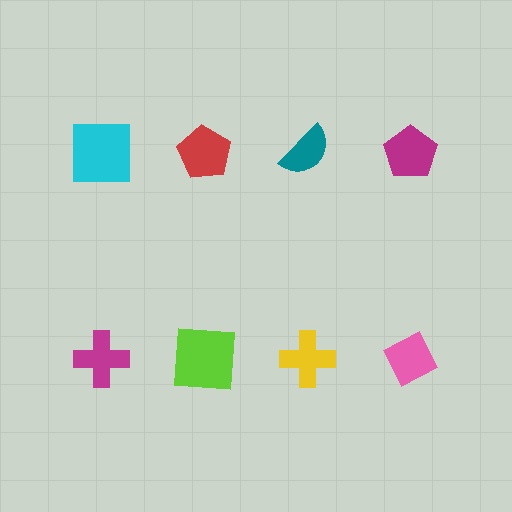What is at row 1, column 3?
A teal semicircle.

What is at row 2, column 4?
A pink diamond.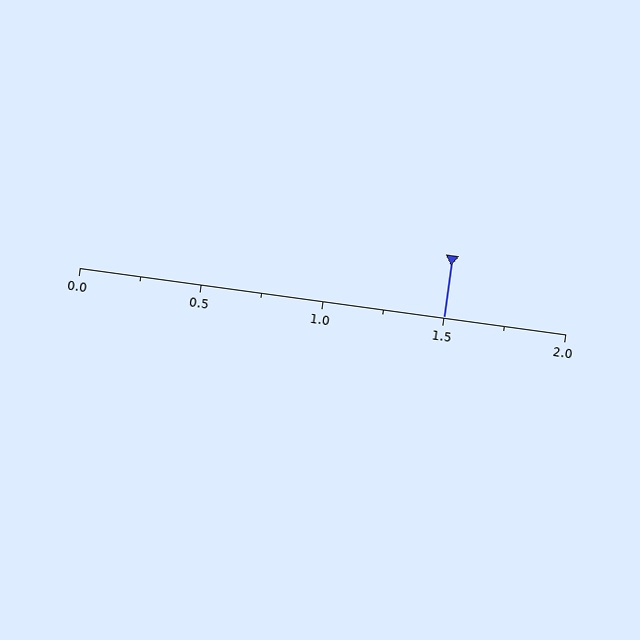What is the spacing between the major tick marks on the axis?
The major ticks are spaced 0.5 apart.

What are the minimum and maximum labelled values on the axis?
The axis runs from 0.0 to 2.0.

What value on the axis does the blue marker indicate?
The marker indicates approximately 1.5.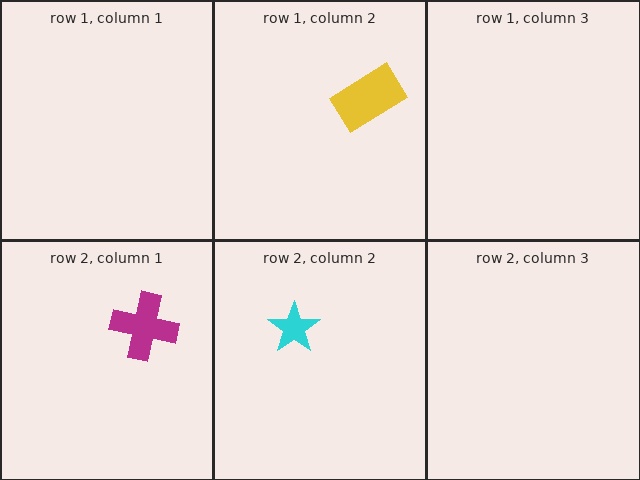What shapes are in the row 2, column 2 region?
The cyan star.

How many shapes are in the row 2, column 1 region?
1.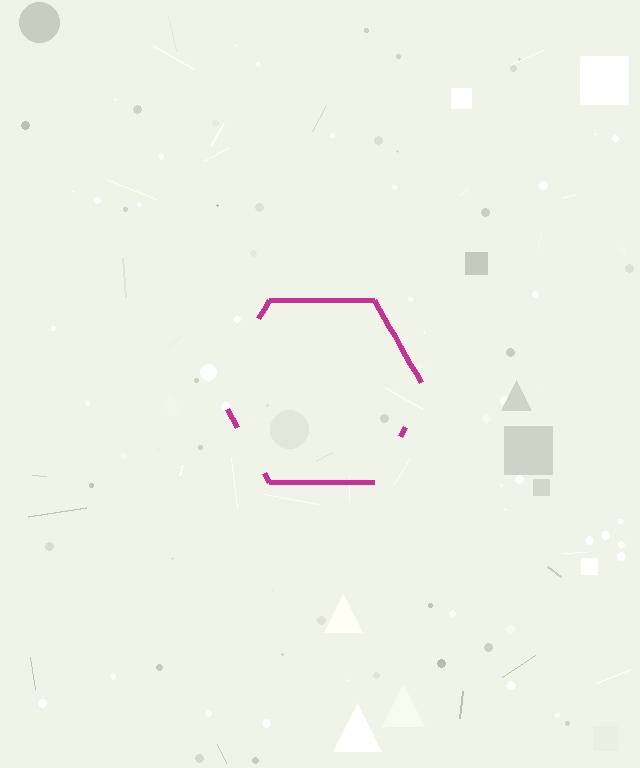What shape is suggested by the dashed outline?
The dashed outline suggests a hexagon.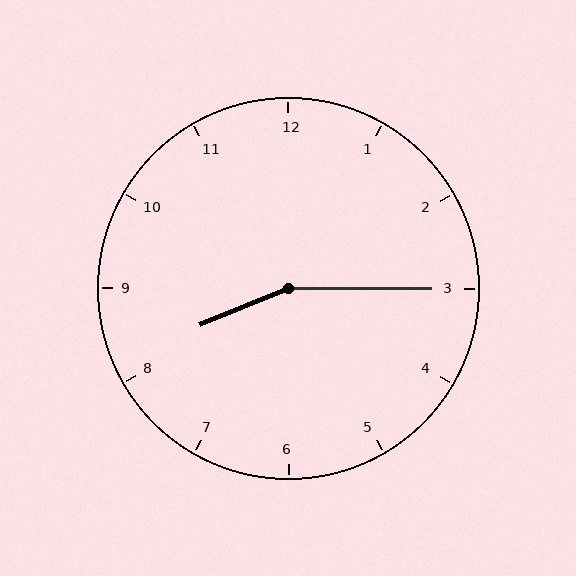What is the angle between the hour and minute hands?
Approximately 158 degrees.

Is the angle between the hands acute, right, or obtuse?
It is obtuse.